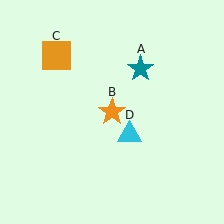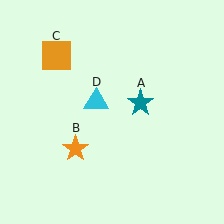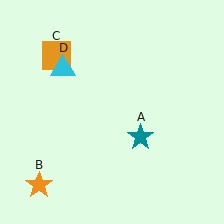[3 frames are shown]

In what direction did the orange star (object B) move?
The orange star (object B) moved down and to the left.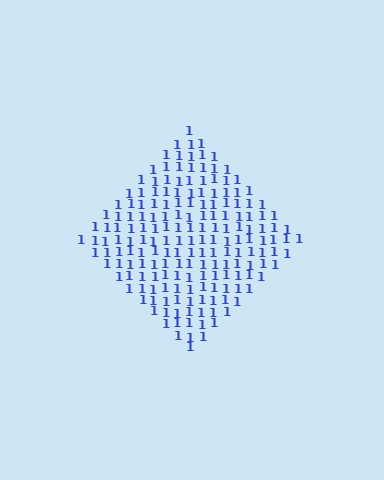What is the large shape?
The large shape is a diamond.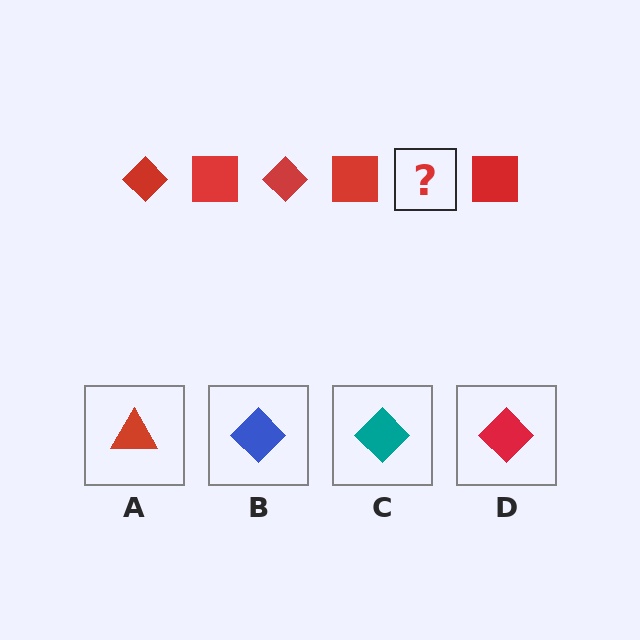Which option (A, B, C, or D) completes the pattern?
D.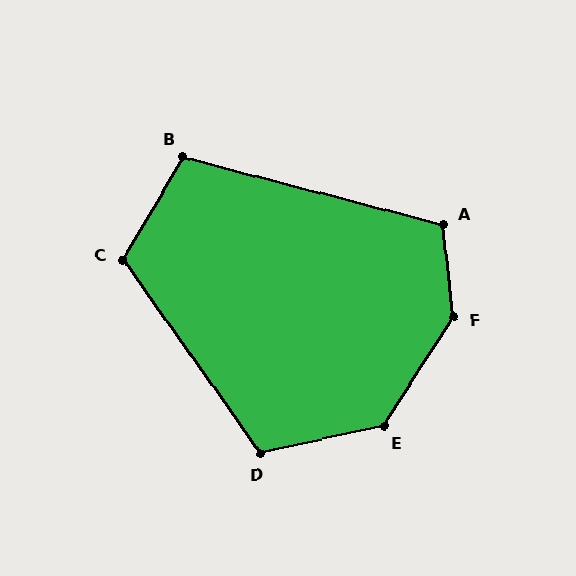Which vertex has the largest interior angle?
F, at approximately 141 degrees.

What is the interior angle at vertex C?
Approximately 114 degrees (obtuse).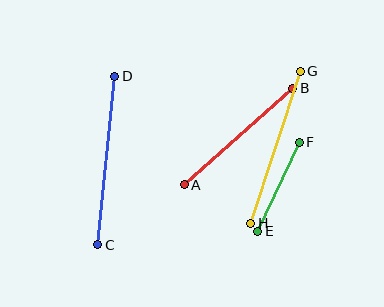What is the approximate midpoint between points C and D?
The midpoint is at approximately (106, 160) pixels.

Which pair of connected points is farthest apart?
Points C and D are farthest apart.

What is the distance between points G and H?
The distance is approximately 160 pixels.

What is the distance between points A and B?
The distance is approximately 145 pixels.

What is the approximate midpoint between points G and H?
The midpoint is at approximately (275, 147) pixels.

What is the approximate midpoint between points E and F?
The midpoint is at approximately (279, 187) pixels.